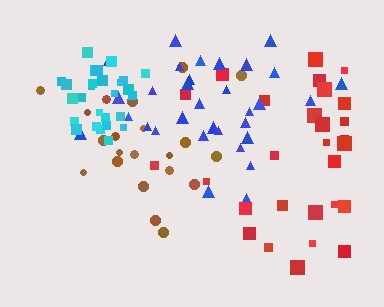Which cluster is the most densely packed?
Cyan.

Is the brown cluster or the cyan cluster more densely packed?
Cyan.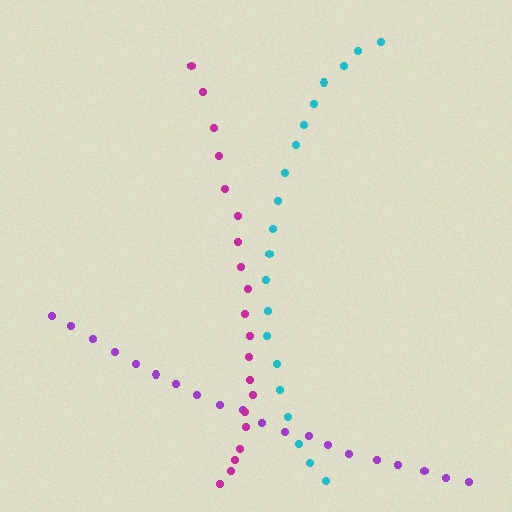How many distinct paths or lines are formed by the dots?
There are 3 distinct paths.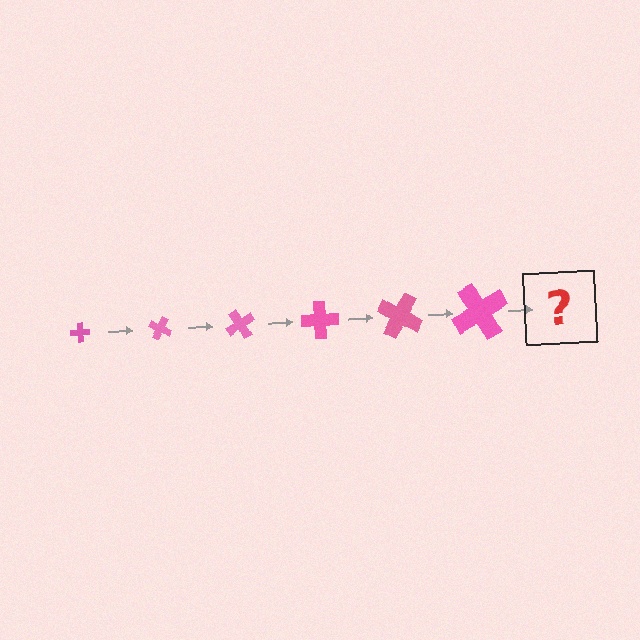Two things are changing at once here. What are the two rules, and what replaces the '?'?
The two rules are that the cross grows larger each step and it rotates 30 degrees each step. The '?' should be a cross, larger than the previous one and rotated 180 degrees from the start.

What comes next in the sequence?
The next element should be a cross, larger than the previous one and rotated 180 degrees from the start.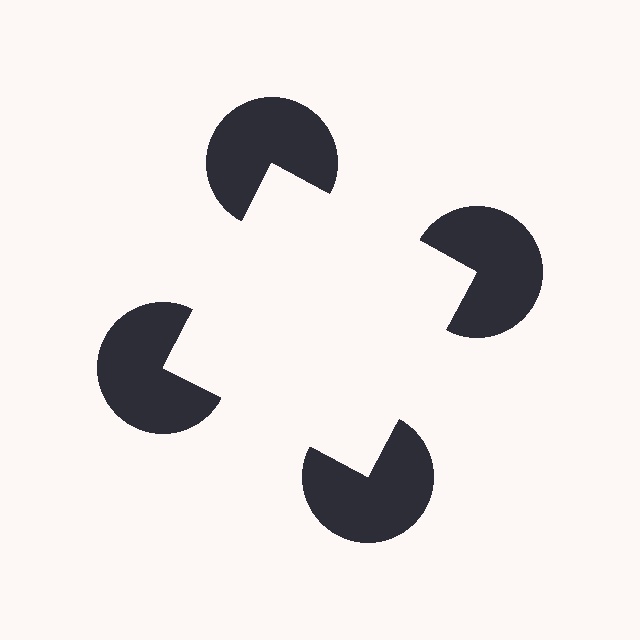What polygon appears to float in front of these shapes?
An illusory square — its edges are inferred from the aligned wedge cuts in the pac-man discs, not physically drawn.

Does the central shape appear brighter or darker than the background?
It typically appears slightly brighter than the background, even though no actual brightness change is drawn.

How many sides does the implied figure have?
4 sides.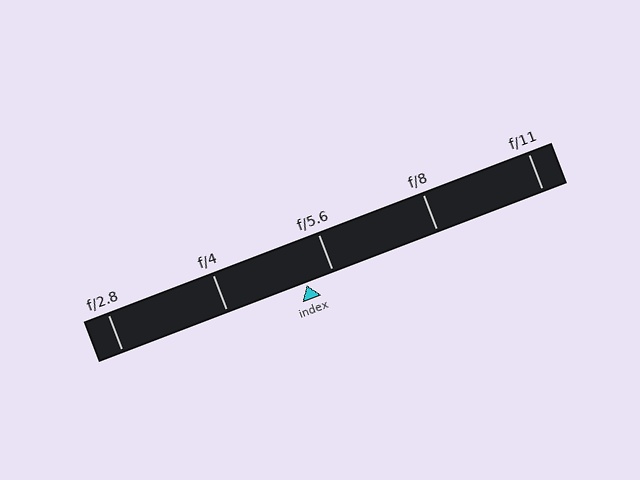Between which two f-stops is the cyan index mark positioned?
The index mark is between f/4 and f/5.6.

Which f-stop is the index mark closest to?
The index mark is closest to f/5.6.